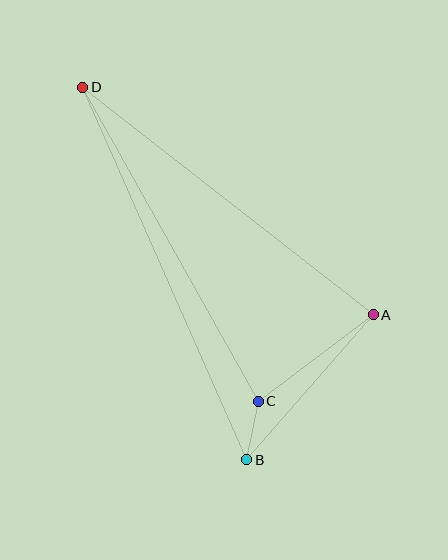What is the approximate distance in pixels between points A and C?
The distance between A and C is approximately 144 pixels.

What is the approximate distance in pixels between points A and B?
The distance between A and B is approximately 192 pixels.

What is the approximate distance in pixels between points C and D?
The distance between C and D is approximately 360 pixels.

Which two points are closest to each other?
Points B and C are closest to each other.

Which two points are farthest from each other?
Points B and D are farthest from each other.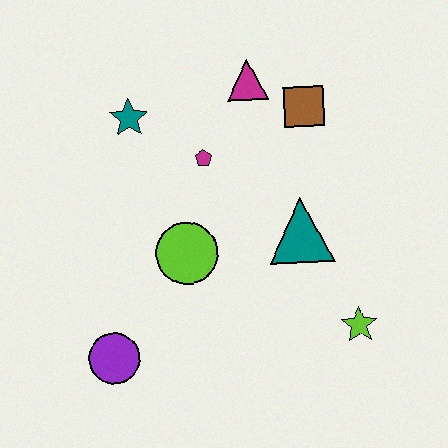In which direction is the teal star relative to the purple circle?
The teal star is above the purple circle.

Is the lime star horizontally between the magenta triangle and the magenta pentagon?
No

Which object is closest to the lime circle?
The magenta pentagon is closest to the lime circle.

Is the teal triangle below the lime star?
No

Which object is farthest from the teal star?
The lime star is farthest from the teal star.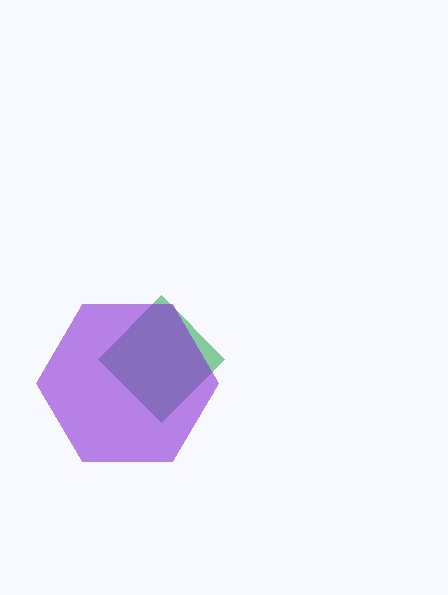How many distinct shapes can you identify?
There are 2 distinct shapes: a green diamond, a purple hexagon.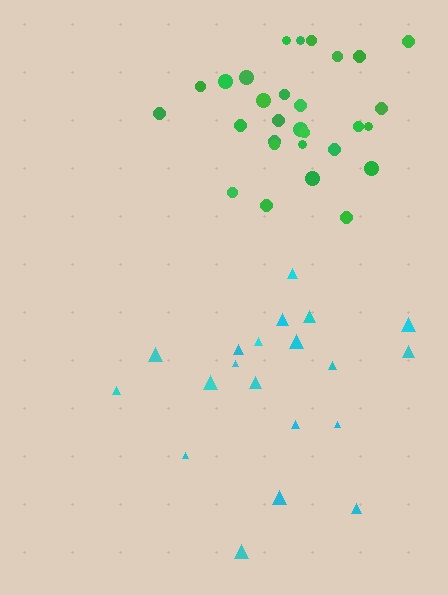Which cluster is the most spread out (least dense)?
Cyan.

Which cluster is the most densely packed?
Green.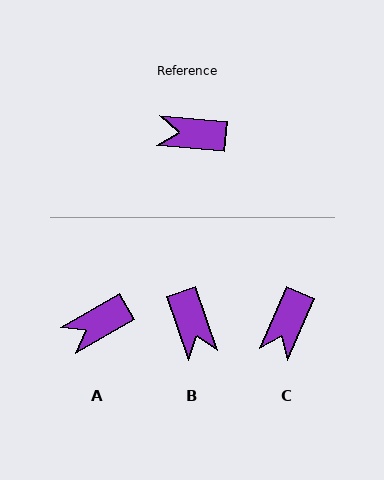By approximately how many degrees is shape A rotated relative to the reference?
Approximately 35 degrees counter-clockwise.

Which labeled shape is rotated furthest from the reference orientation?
B, about 114 degrees away.